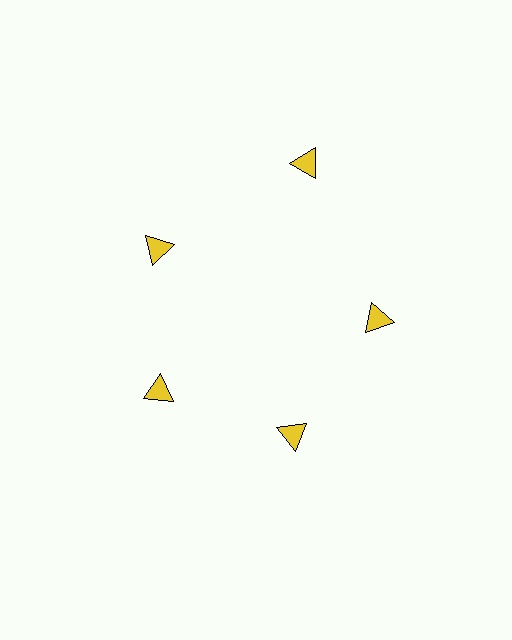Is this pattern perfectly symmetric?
No. The 5 yellow triangles are arranged in a ring, but one element near the 1 o'clock position is pushed outward from the center, breaking the 5-fold rotational symmetry.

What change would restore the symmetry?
The symmetry would be restored by moving it inward, back onto the ring so that all 5 triangles sit at equal angles and equal distance from the center.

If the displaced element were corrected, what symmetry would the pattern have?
It would have 5-fold rotational symmetry — the pattern would map onto itself every 72 degrees.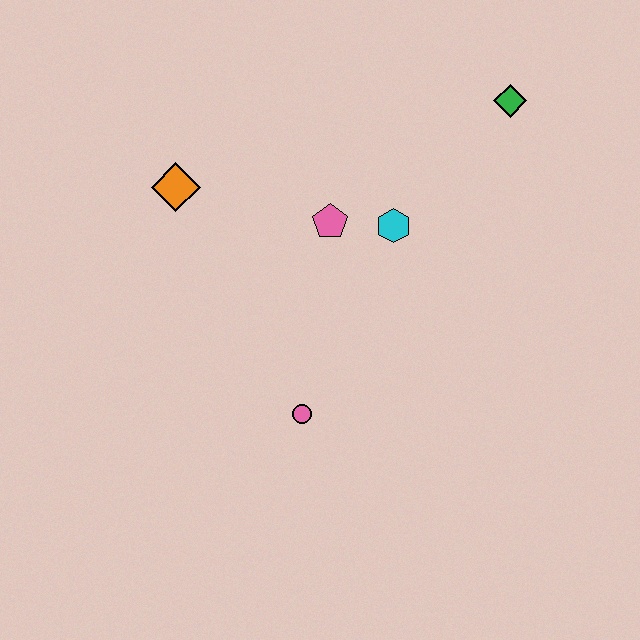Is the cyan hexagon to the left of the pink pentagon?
No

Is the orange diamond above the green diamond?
No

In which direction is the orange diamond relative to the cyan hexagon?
The orange diamond is to the left of the cyan hexagon.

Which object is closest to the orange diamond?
The pink pentagon is closest to the orange diamond.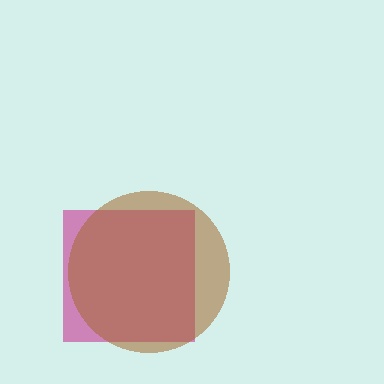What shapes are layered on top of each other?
The layered shapes are: a magenta square, a brown circle.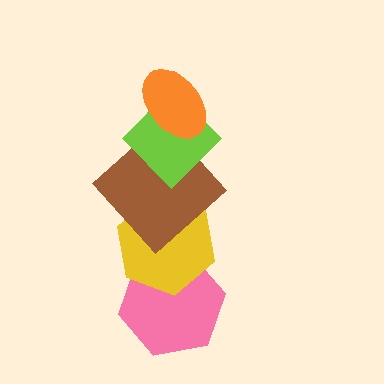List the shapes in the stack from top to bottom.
From top to bottom: the orange ellipse, the lime diamond, the brown diamond, the yellow hexagon, the pink hexagon.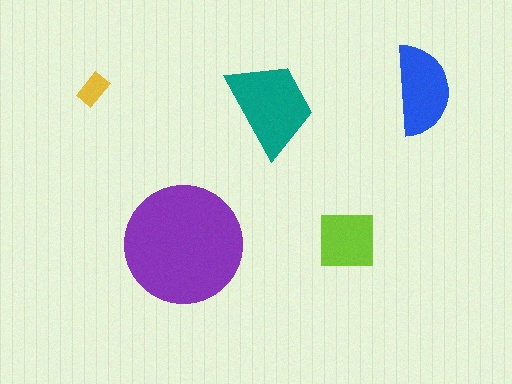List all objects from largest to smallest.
The purple circle, the teal trapezoid, the blue semicircle, the lime square, the yellow rectangle.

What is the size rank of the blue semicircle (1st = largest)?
3rd.